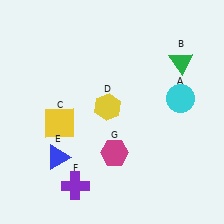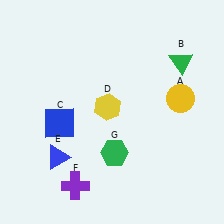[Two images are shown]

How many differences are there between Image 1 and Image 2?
There are 3 differences between the two images.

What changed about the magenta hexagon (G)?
In Image 1, G is magenta. In Image 2, it changed to green.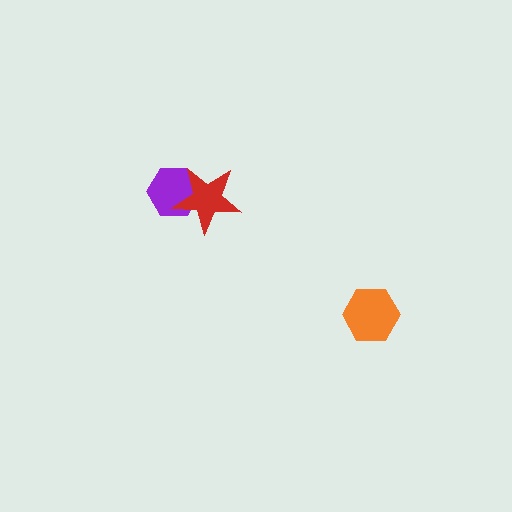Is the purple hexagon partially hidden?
Yes, it is partially covered by another shape.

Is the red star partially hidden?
No, no other shape covers it.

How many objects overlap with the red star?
1 object overlaps with the red star.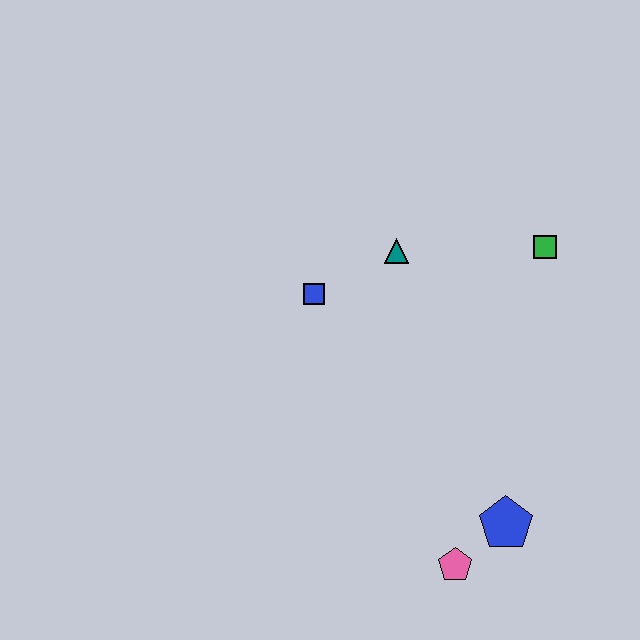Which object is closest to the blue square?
The teal triangle is closest to the blue square.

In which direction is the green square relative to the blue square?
The green square is to the right of the blue square.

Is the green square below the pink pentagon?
No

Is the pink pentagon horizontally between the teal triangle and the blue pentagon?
Yes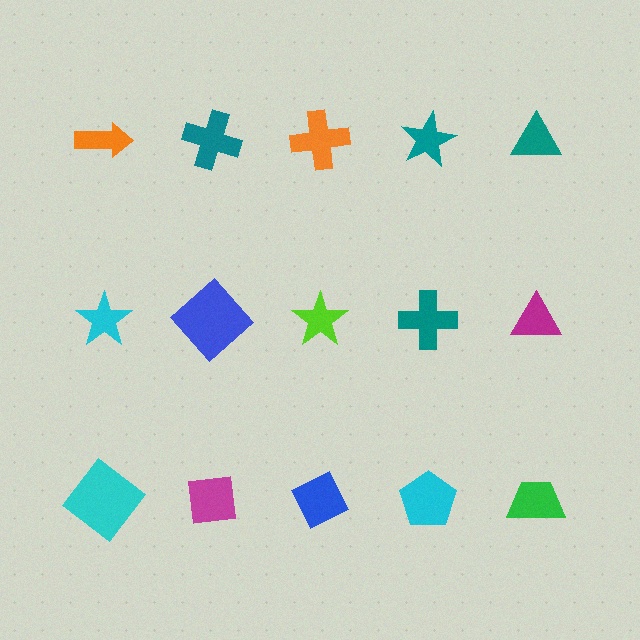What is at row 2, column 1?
A cyan star.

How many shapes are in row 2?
5 shapes.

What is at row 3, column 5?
A green trapezoid.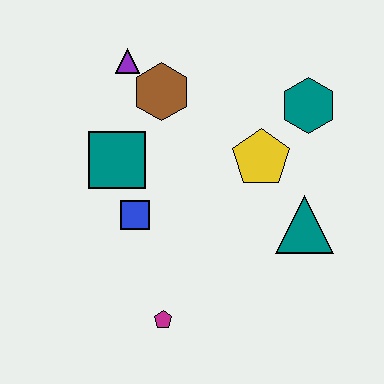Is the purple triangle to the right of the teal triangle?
No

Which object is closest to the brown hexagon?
The purple triangle is closest to the brown hexagon.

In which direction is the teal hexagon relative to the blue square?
The teal hexagon is to the right of the blue square.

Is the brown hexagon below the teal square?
No